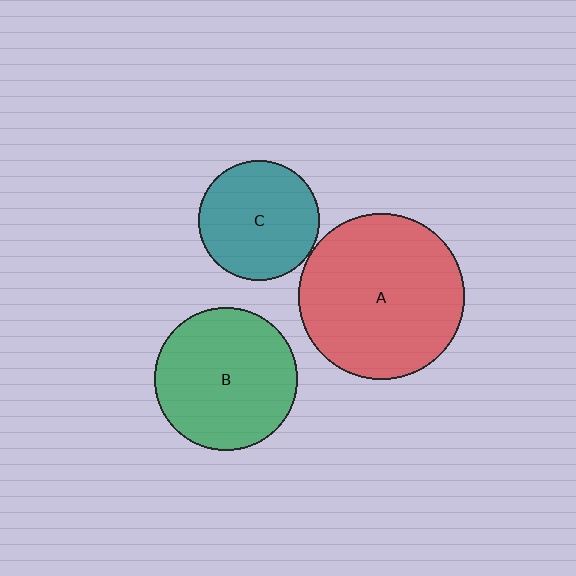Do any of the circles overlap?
No, none of the circles overlap.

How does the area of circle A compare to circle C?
Approximately 1.9 times.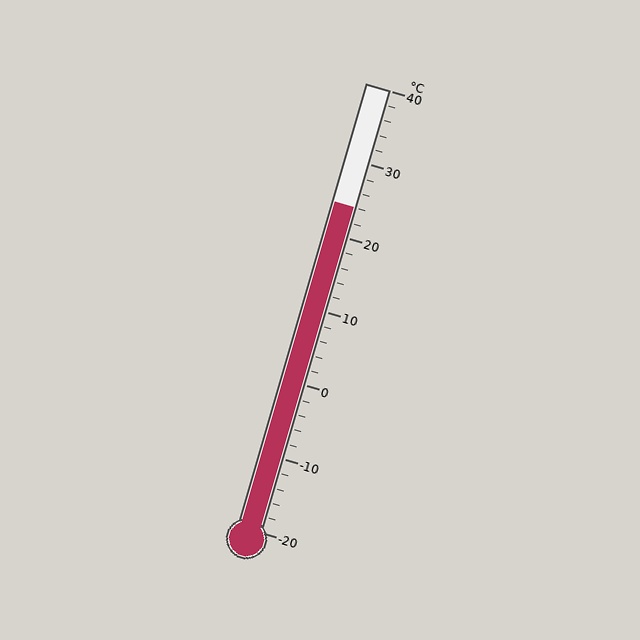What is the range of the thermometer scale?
The thermometer scale ranges from -20°C to 40°C.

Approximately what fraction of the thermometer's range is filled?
The thermometer is filled to approximately 75% of its range.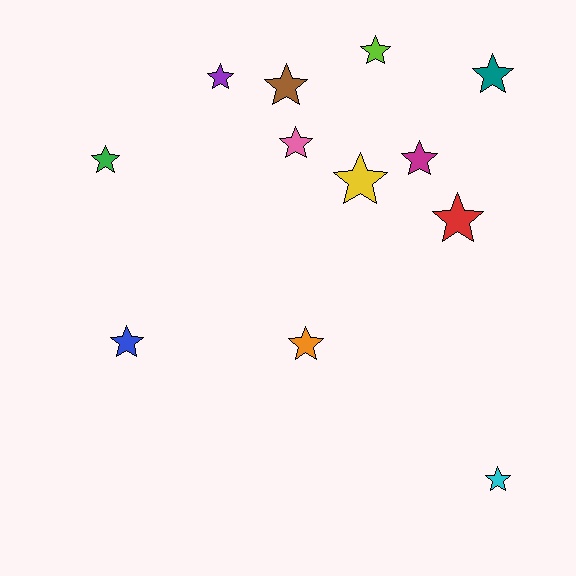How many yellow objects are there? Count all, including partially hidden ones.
There is 1 yellow object.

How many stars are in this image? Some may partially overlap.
There are 12 stars.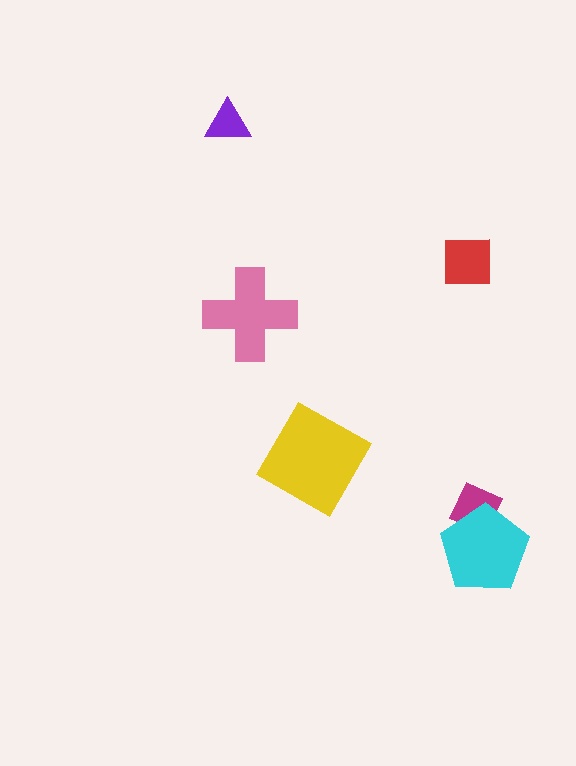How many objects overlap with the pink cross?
0 objects overlap with the pink cross.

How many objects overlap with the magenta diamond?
1 object overlaps with the magenta diamond.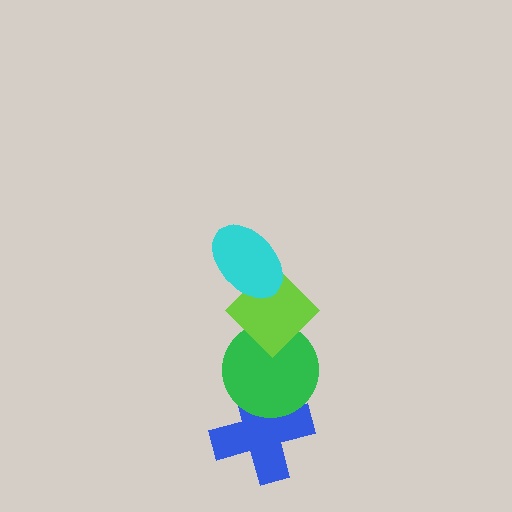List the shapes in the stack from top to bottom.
From top to bottom: the cyan ellipse, the lime diamond, the green circle, the blue cross.